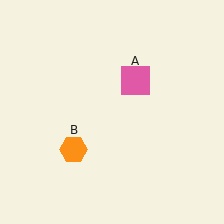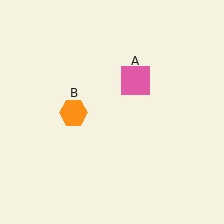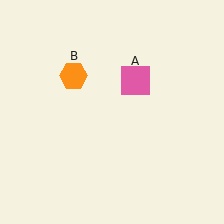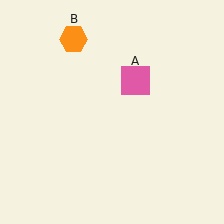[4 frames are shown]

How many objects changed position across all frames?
1 object changed position: orange hexagon (object B).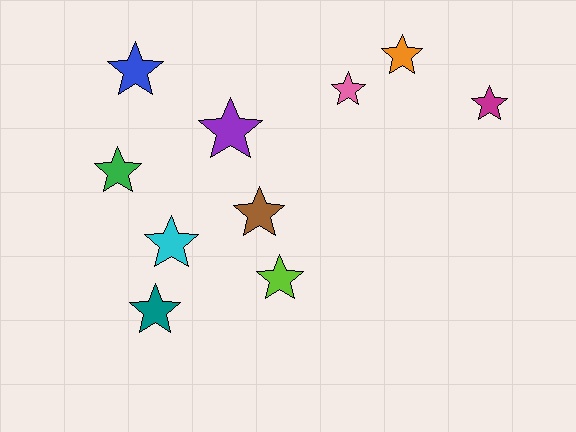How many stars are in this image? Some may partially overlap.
There are 10 stars.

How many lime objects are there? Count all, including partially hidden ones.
There is 1 lime object.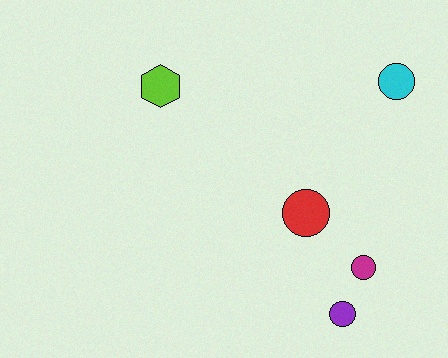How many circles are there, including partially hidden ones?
There are 4 circles.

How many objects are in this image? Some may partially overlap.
There are 5 objects.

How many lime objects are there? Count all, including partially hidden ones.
There is 1 lime object.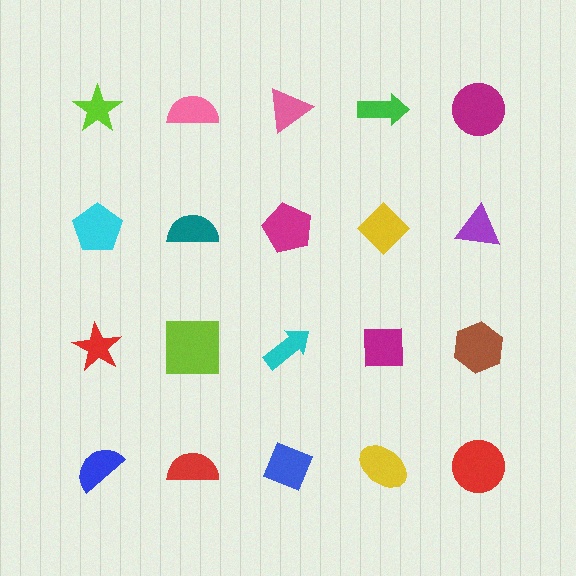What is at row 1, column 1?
A lime star.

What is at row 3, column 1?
A red star.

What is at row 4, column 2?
A red semicircle.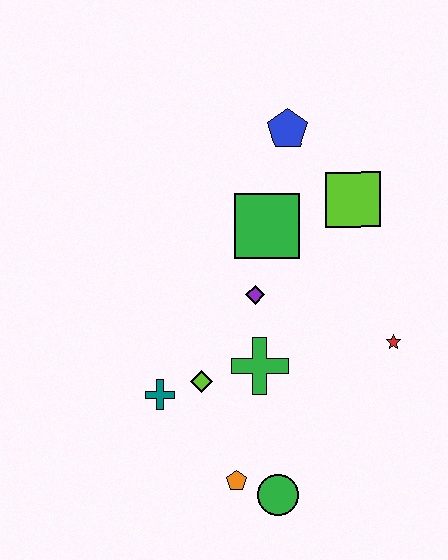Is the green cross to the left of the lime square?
Yes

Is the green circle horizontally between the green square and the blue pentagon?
Yes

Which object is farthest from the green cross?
The blue pentagon is farthest from the green cross.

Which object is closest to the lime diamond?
The teal cross is closest to the lime diamond.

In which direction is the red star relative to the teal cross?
The red star is to the right of the teal cross.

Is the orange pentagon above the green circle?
Yes